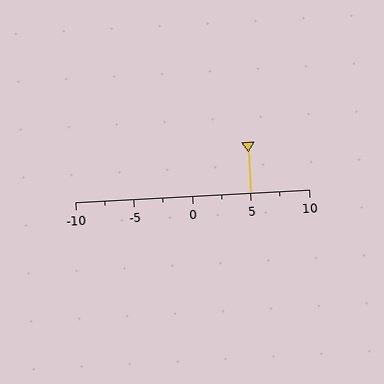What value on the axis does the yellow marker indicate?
The marker indicates approximately 5.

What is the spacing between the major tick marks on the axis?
The major ticks are spaced 5 apart.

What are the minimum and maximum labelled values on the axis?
The axis runs from -10 to 10.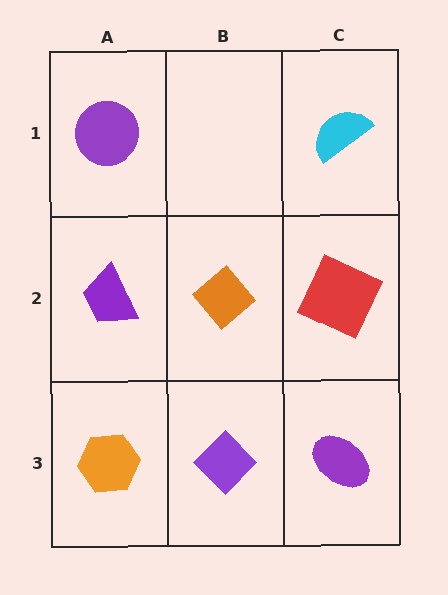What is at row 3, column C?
A purple ellipse.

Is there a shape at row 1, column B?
No, that cell is empty.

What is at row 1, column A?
A purple circle.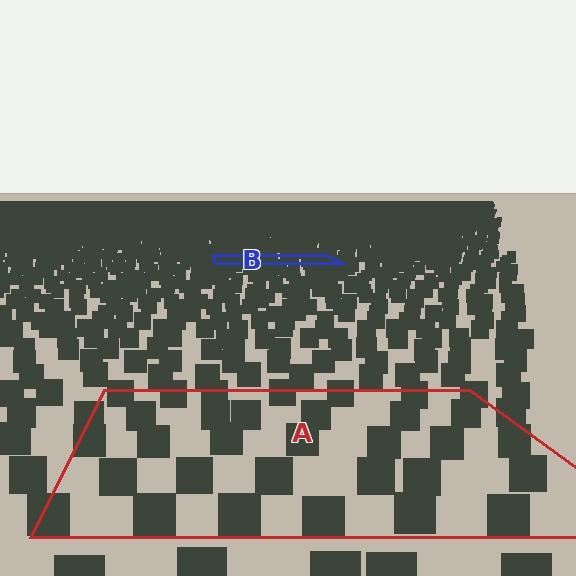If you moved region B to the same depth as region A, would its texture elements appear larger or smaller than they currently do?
They would appear larger. At a closer depth, the same texture elements are projected at a bigger on-screen size.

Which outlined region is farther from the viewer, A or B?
Region B is farther from the viewer — the texture elements inside it appear smaller and more densely packed.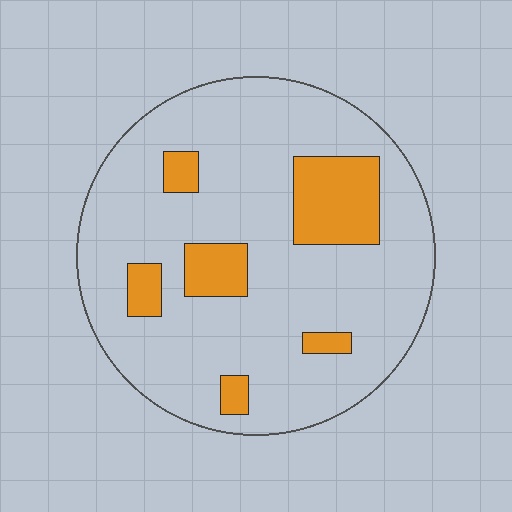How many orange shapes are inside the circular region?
6.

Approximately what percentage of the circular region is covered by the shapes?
Approximately 15%.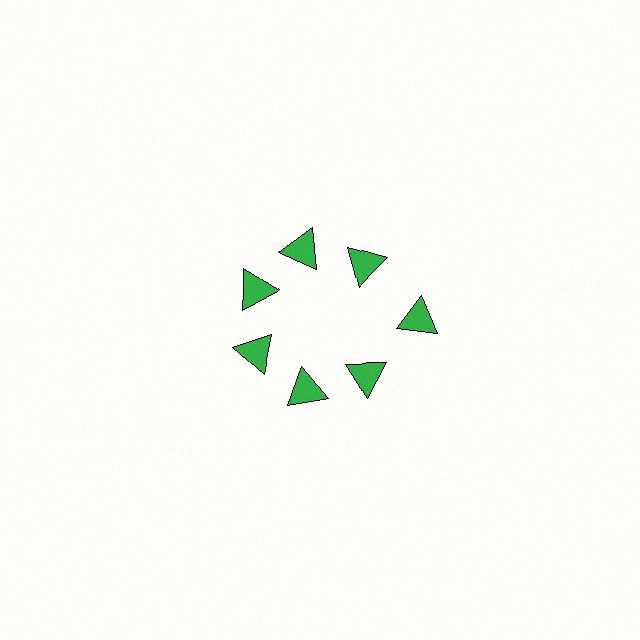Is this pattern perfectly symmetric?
No. The 7 green triangles are arranged in a ring, but one element near the 3 o'clock position is pushed outward from the center, breaking the 7-fold rotational symmetry.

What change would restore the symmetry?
The symmetry would be restored by moving it inward, back onto the ring so that all 7 triangles sit at equal angles and equal distance from the center.